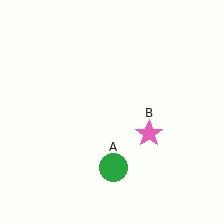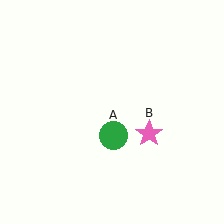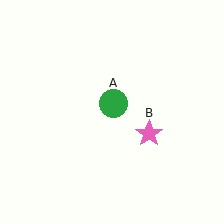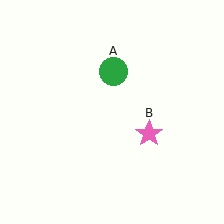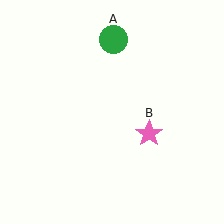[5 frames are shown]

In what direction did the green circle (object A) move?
The green circle (object A) moved up.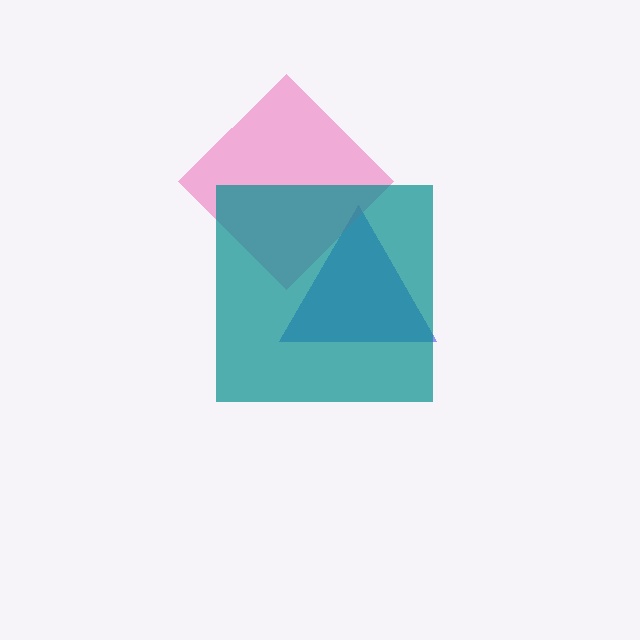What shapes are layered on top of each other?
The layered shapes are: a blue triangle, a pink diamond, a teal square.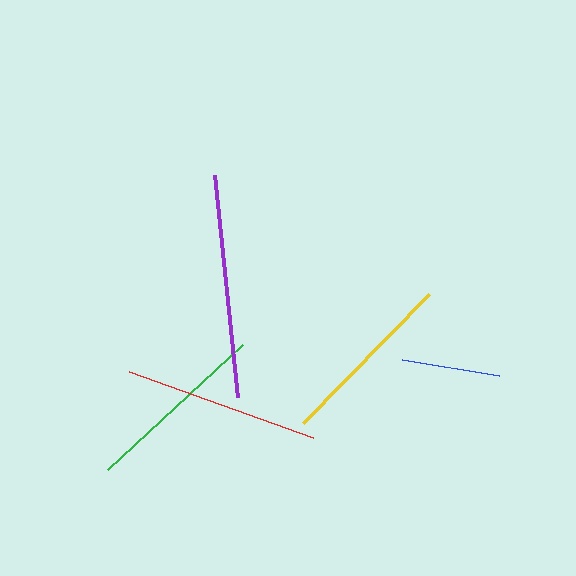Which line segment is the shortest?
The blue line is the shortest at approximately 98 pixels.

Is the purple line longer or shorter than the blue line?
The purple line is longer than the blue line.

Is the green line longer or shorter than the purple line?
The purple line is longer than the green line.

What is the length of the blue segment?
The blue segment is approximately 98 pixels long.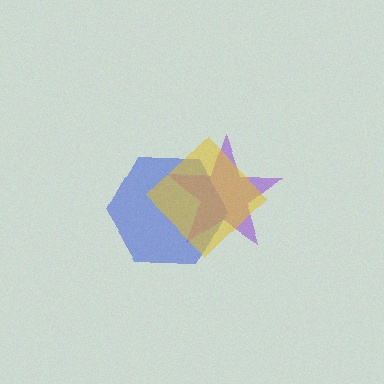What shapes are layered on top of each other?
The layered shapes are: a blue hexagon, a purple star, a yellow diamond.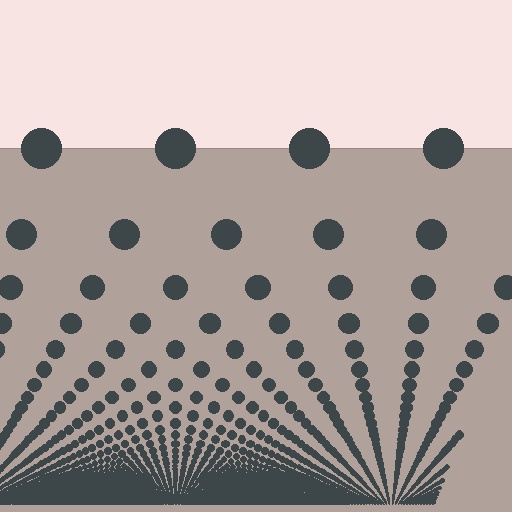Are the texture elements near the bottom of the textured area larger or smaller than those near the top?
Smaller. The gradient is inverted — elements near the bottom are smaller and denser.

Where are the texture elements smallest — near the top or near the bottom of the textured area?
Near the bottom.